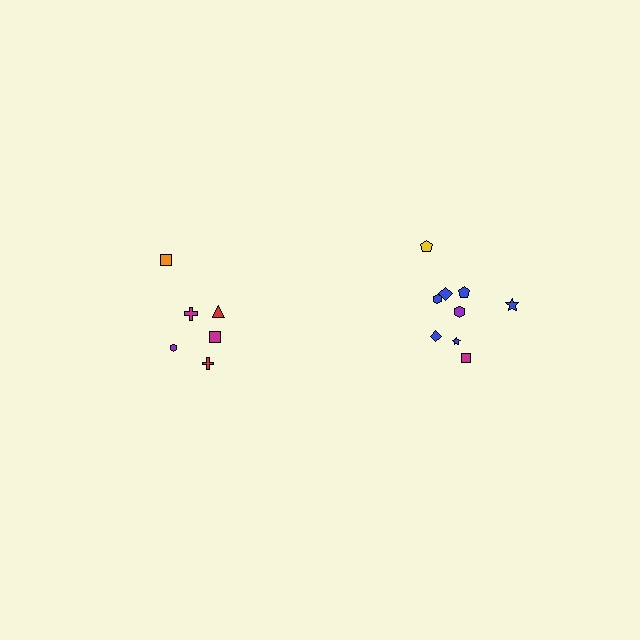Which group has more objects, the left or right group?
The right group.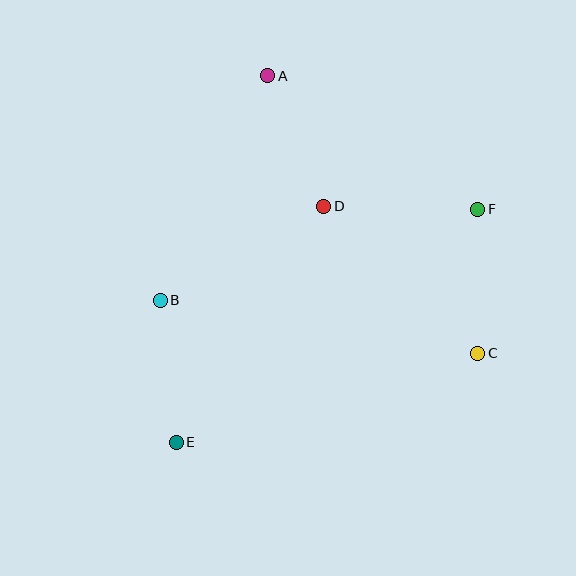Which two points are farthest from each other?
Points E and F are farthest from each other.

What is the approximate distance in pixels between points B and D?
The distance between B and D is approximately 188 pixels.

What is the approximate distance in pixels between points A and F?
The distance between A and F is approximately 249 pixels.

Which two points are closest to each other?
Points A and D are closest to each other.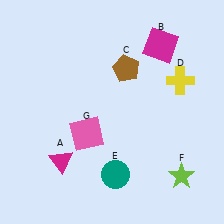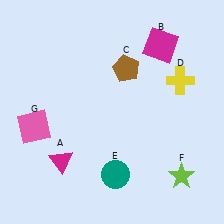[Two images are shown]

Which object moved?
The pink square (G) moved left.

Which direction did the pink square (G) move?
The pink square (G) moved left.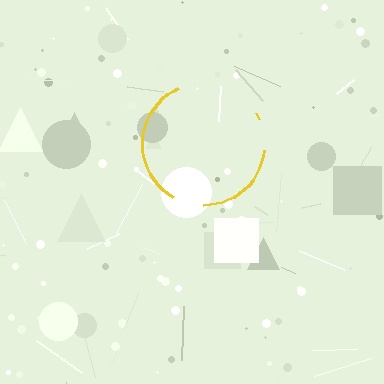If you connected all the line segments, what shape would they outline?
They would outline a circle.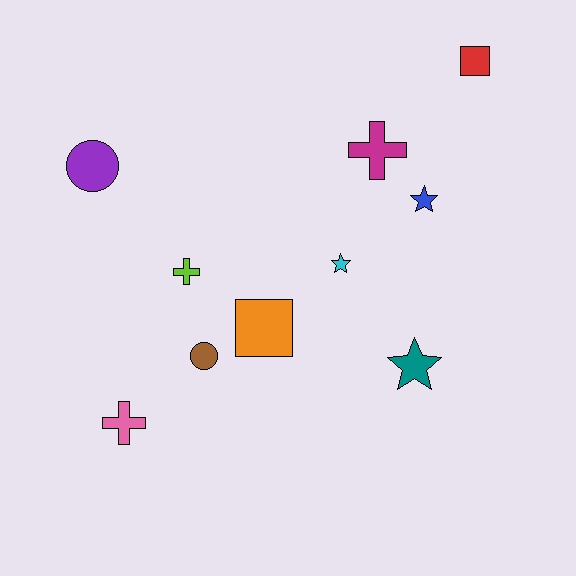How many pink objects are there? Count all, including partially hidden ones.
There is 1 pink object.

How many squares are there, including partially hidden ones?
There are 2 squares.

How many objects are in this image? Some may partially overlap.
There are 10 objects.